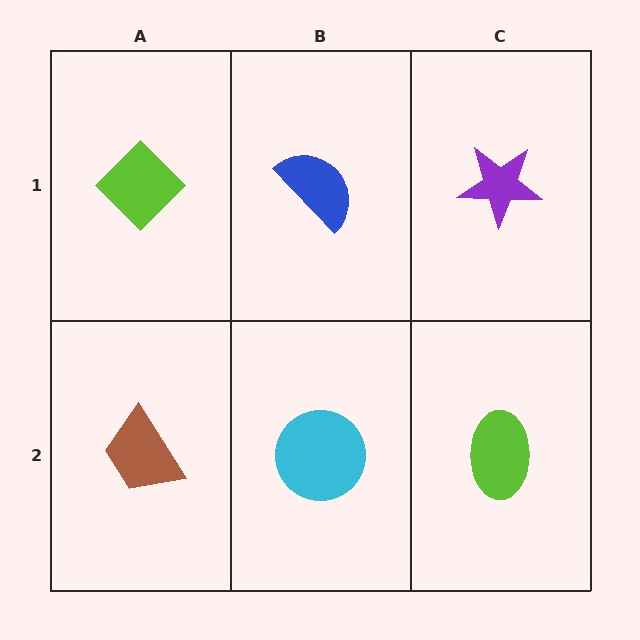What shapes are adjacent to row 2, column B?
A blue semicircle (row 1, column B), a brown trapezoid (row 2, column A), a lime ellipse (row 2, column C).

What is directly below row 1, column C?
A lime ellipse.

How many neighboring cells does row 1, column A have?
2.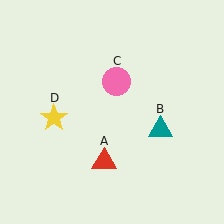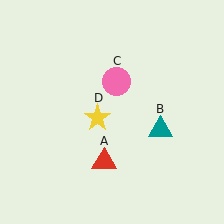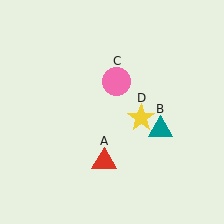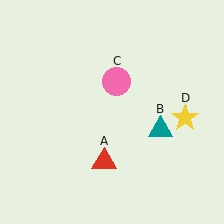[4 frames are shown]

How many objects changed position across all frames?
1 object changed position: yellow star (object D).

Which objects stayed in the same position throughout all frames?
Red triangle (object A) and teal triangle (object B) and pink circle (object C) remained stationary.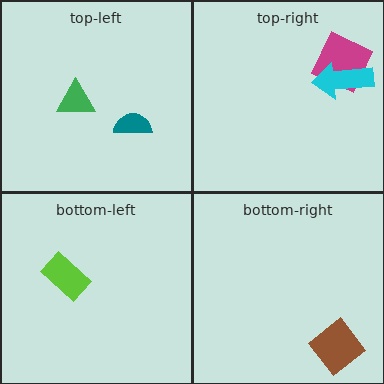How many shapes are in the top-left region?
2.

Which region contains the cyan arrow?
The top-right region.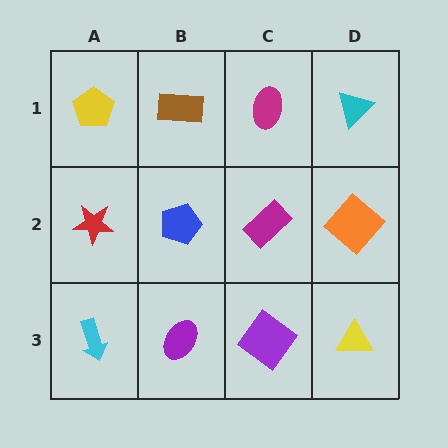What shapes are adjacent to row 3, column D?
An orange diamond (row 2, column D), a purple diamond (row 3, column C).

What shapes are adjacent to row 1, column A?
A red star (row 2, column A), a brown rectangle (row 1, column B).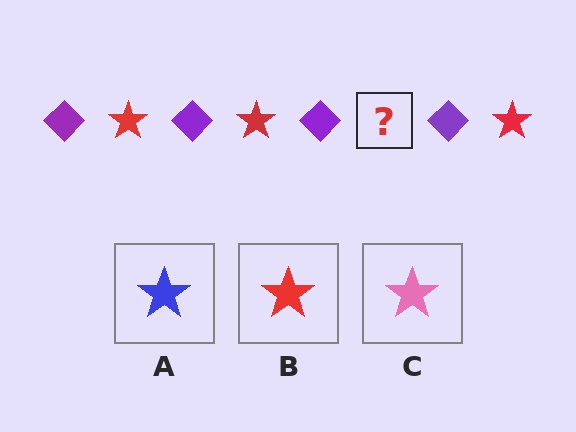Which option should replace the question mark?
Option B.